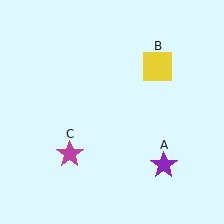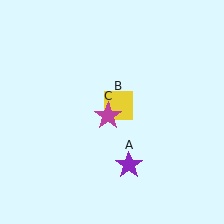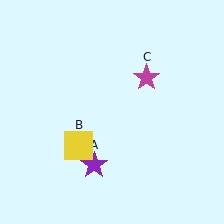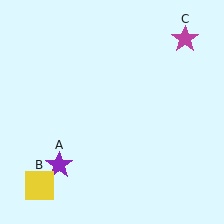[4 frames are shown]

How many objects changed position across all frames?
3 objects changed position: purple star (object A), yellow square (object B), magenta star (object C).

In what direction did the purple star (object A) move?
The purple star (object A) moved left.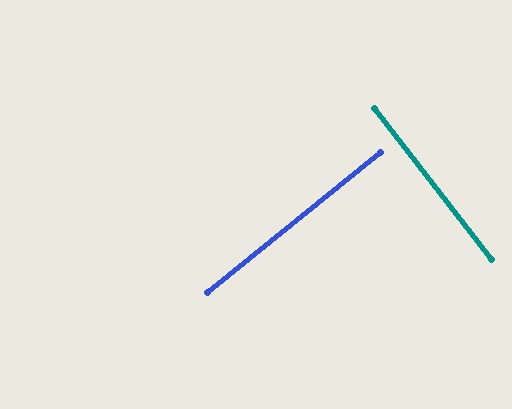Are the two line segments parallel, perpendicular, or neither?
Perpendicular — they meet at approximately 89°.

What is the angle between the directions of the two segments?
Approximately 89 degrees.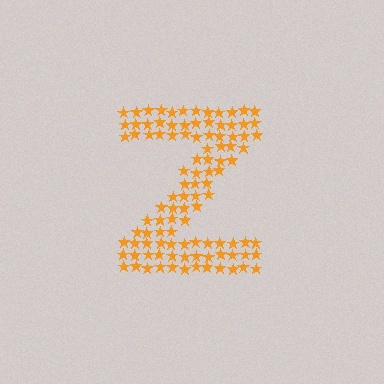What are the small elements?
The small elements are stars.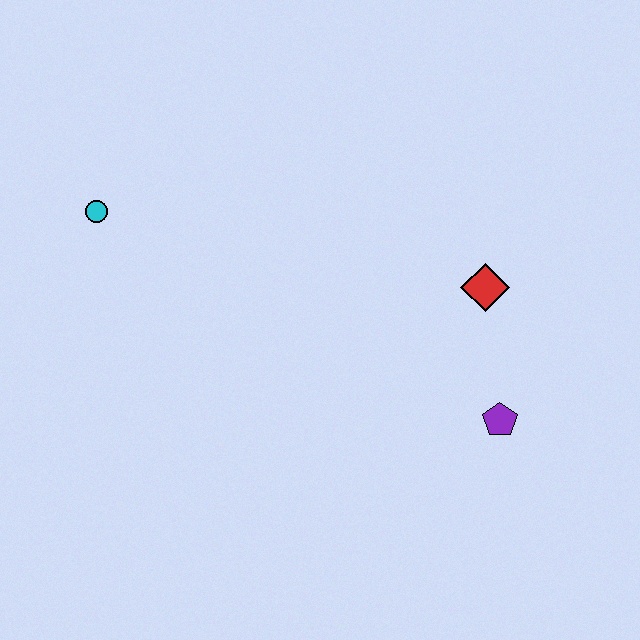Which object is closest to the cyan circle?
The red diamond is closest to the cyan circle.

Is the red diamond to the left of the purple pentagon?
Yes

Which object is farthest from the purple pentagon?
The cyan circle is farthest from the purple pentagon.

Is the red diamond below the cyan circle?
Yes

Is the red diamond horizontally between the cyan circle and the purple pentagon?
Yes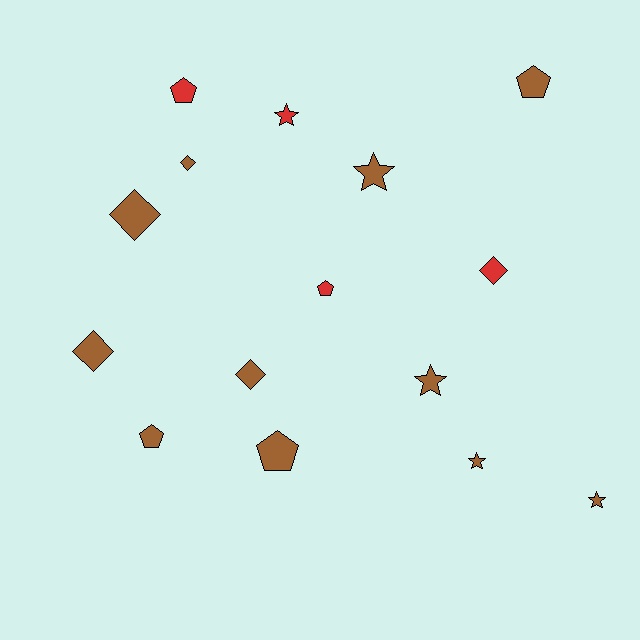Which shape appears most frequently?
Pentagon, with 5 objects.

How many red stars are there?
There is 1 red star.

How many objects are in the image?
There are 15 objects.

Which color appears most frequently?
Brown, with 11 objects.